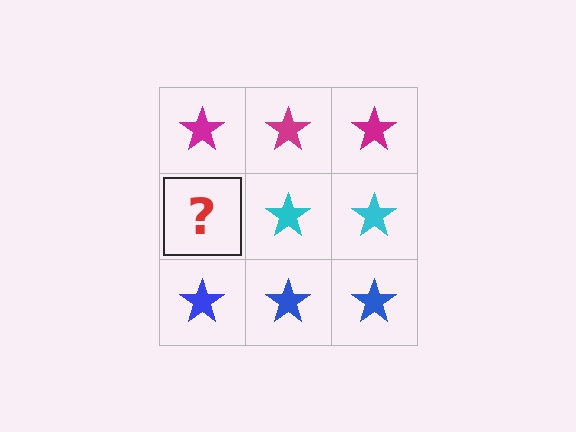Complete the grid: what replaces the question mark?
The question mark should be replaced with a cyan star.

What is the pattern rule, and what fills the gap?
The rule is that each row has a consistent color. The gap should be filled with a cyan star.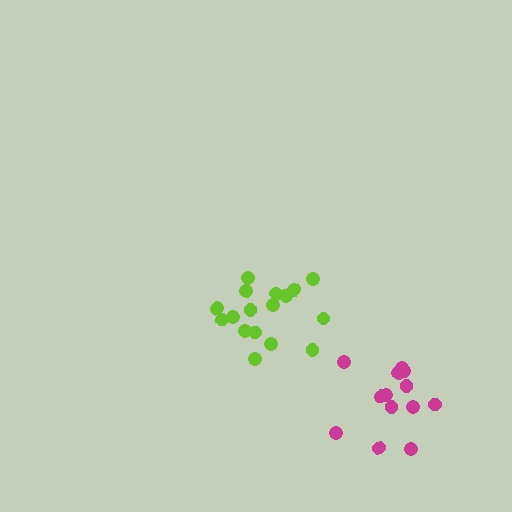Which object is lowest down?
The magenta cluster is bottommost.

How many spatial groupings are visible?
There are 2 spatial groupings.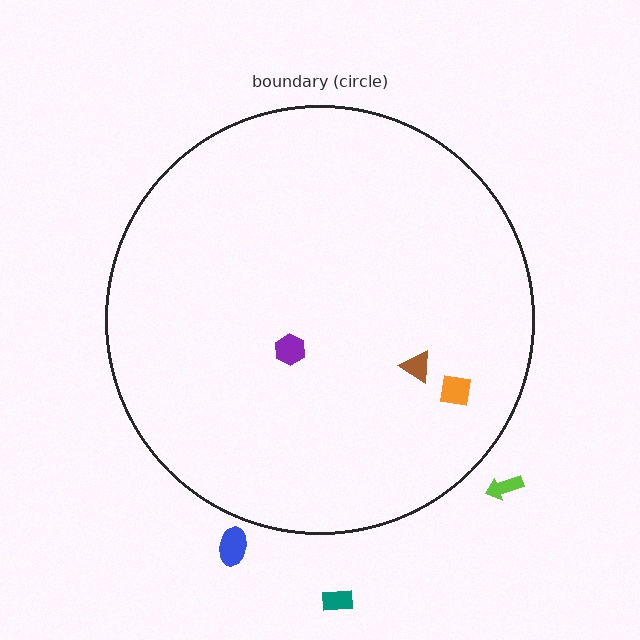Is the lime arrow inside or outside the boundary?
Outside.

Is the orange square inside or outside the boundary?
Inside.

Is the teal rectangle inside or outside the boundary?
Outside.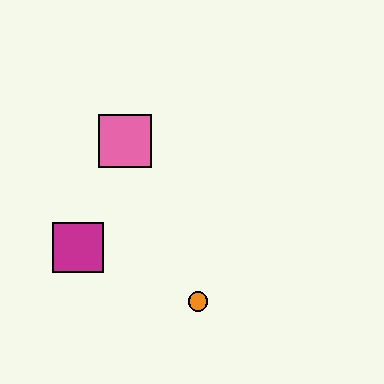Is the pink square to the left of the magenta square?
No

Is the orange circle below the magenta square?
Yes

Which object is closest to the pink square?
The magenta square is closest to the pink square.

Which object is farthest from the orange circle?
The pink square is farthest from the orange circle.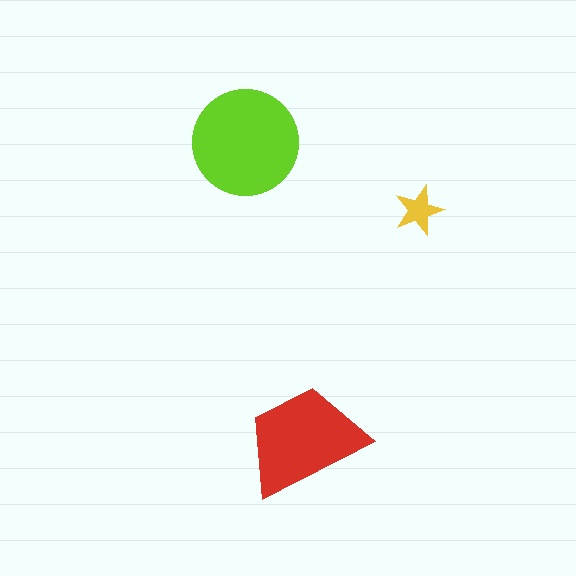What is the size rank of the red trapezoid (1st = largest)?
2nd.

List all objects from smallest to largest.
The yellow star, the red trapezoid, the lime circle.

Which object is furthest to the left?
The lime circle is leftmost.